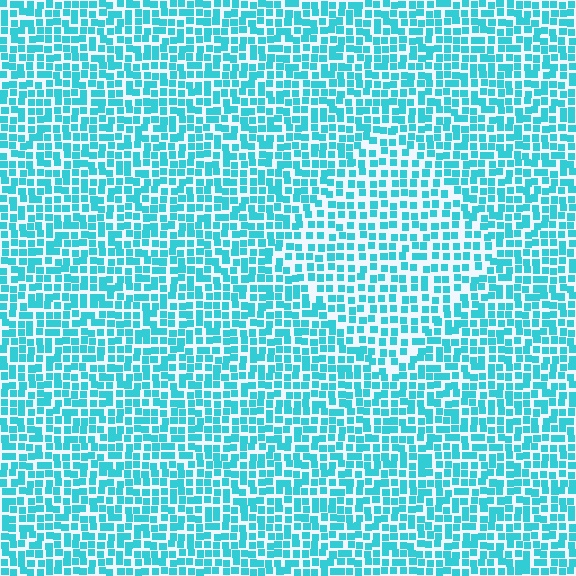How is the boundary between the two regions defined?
The boundary is defined by a change in element density (approximately 1.4x ratio). All elements are the same color, size, and shape.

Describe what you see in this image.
The image contains small cyan elements arranged at two different densities. A diamond-shaped region is visible where the elements are less densely packed than the surrounding area.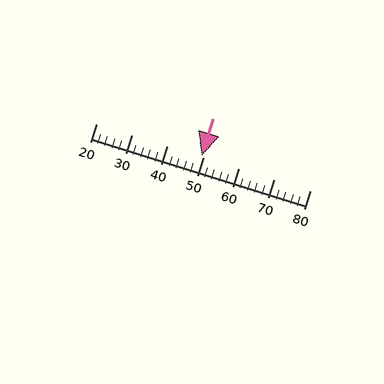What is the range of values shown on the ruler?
The ruler shows values from 20 to 80.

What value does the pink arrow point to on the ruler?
The pink arrow points to approximately 50.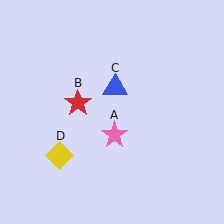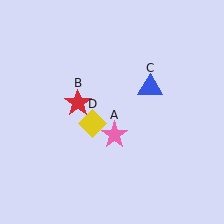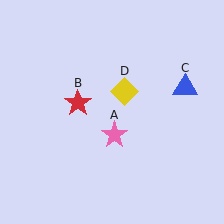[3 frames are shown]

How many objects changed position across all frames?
2 objects changed position: blue triangle (object C), yellow diamond (object D).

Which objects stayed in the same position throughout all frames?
Pink star (object A) and red star (object B) remained stationary.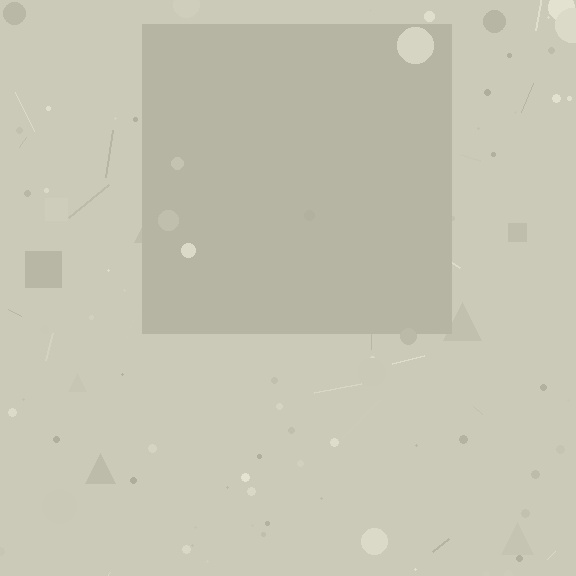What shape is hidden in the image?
A square is hidden in the image.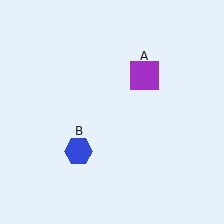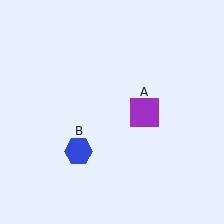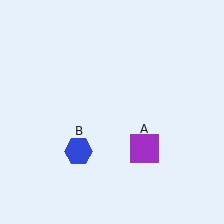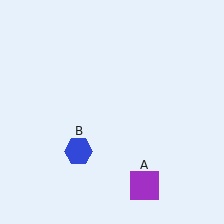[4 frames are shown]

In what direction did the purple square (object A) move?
The purple square (object A) moved down.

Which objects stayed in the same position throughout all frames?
Blue hexagon (object B) remained stationary.